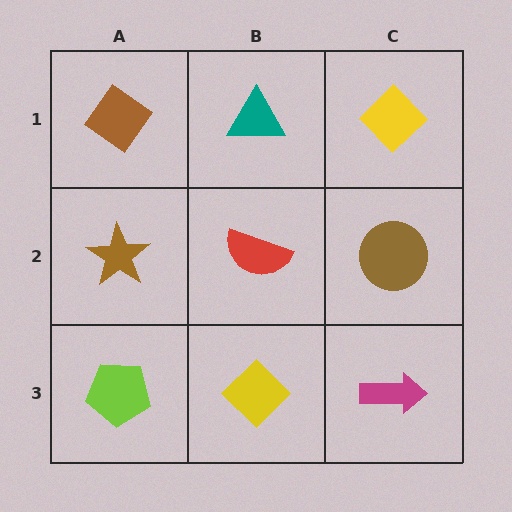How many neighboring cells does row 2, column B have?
4.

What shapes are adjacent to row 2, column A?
A brown diamond (row 1, column A), a lime pentagon (row 3, column A), a red semicircle (row 2, column B).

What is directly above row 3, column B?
A red semicircle.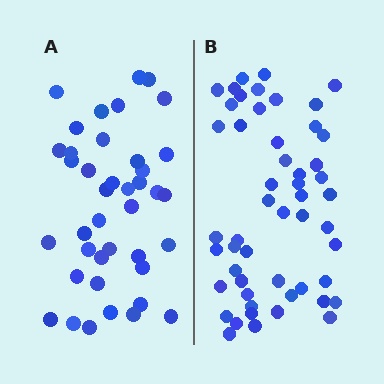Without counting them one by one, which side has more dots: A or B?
Region B (the right region) has more dots.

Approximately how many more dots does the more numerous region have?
Region B has roughly 12 or so more dots than region A.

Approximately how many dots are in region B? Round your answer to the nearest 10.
About 50 dots. (The exact count is 52, which rounds to 50.)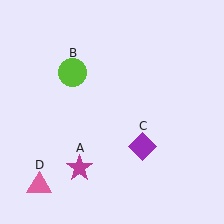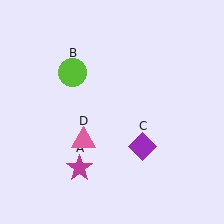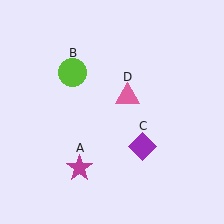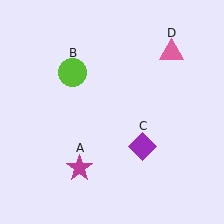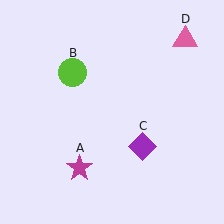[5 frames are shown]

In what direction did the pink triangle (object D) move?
The pink triangle (object D) moved up and to the right.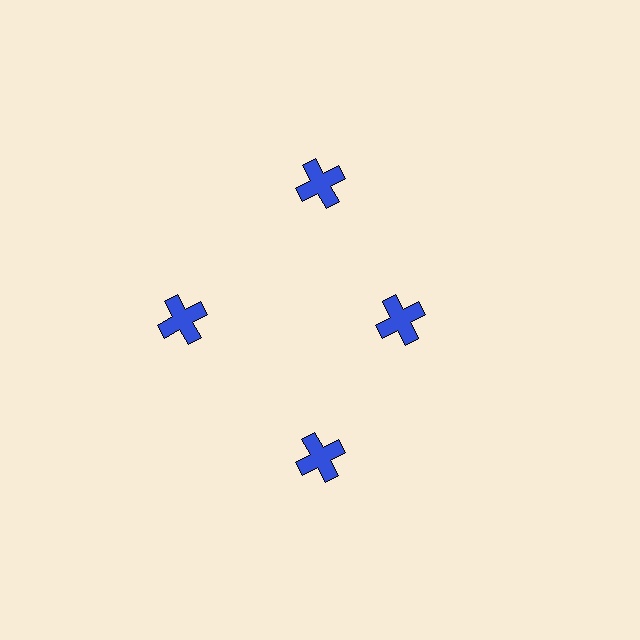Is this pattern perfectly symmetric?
No. The 4 blue crosses are arranged in a ring, but one element near the 3 o'clock position is pulled inward toward the center, breaking the 4-fold rotational symmetry.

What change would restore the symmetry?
The symmetry would be restored by moving it outward, back onto the ring so that all 4 crosses sit at equal angles and equal distance from the center.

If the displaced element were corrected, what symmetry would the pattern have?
It would have 4-fold rotational symmetry — the pattern would map onto itself every 90 degrees.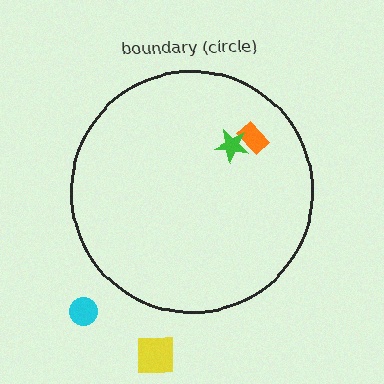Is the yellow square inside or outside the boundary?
Outside.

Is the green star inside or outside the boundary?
Inside.